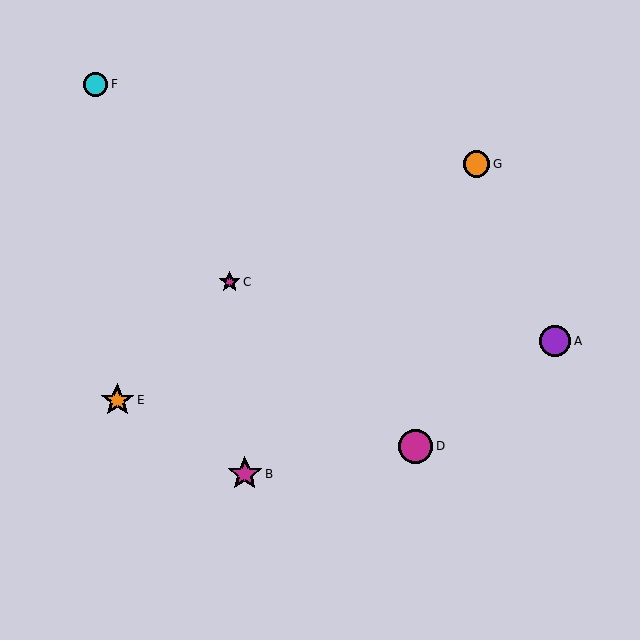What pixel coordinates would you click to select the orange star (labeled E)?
Click at (117, 400) to select the orange star E.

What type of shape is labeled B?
Shape B is a magenta star.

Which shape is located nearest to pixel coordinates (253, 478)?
The magenta star (labeled B) at (245, 474) is nearest to that location.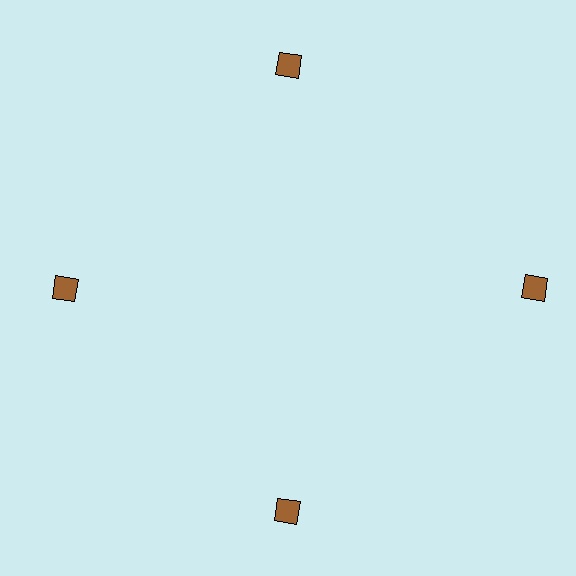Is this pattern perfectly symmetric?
No. The 4 brown squares are arranged in a ring, but one element near the 3 o'clock position is pushed outward from the center, breaking the 4-fold rotational symmetry.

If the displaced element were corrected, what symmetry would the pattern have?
It would have 4-fold rotational symmetry — the pattern would map onto itself every 90 degrees.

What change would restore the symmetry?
The symmetry would be restored by moving it inward, back onto the ring so that all 4 squares sit at equal angles and equal distance from the center.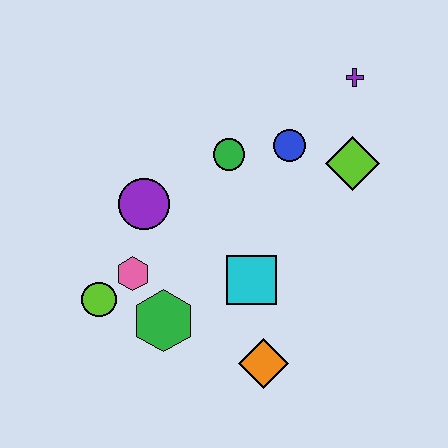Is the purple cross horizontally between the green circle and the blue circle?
No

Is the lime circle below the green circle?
Yes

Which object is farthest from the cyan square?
The purple cross is farthest from the cyan square.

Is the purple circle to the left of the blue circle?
Yes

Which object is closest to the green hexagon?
The pink hexagon is closest to the green hexagon.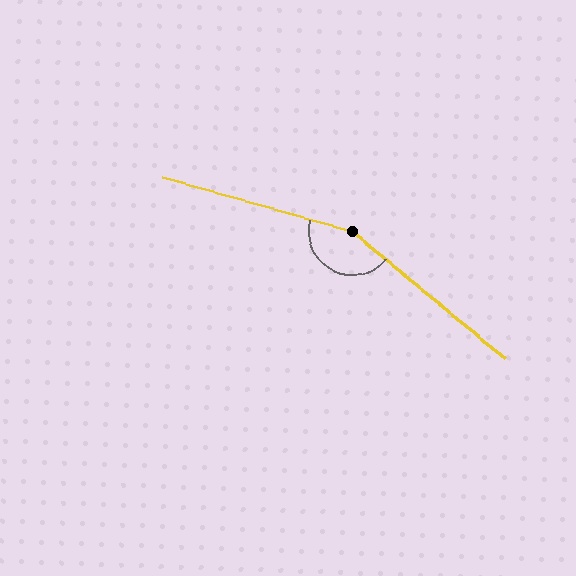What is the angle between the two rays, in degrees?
Approximately 156 degrees.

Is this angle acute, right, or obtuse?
It is obtuse.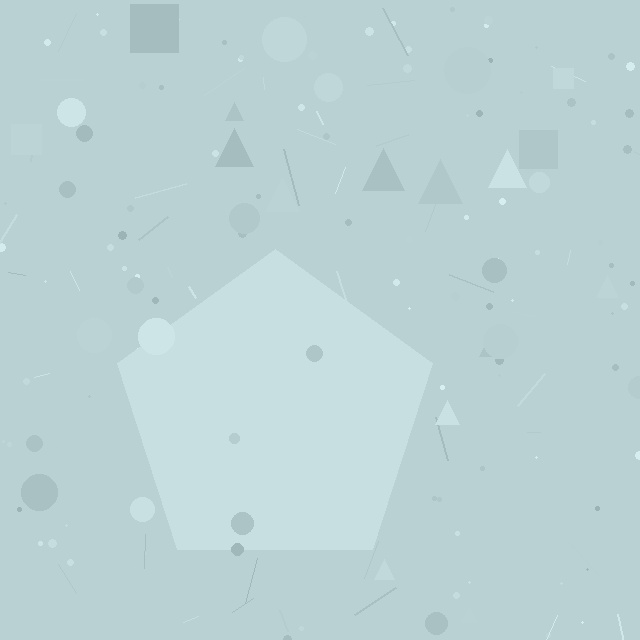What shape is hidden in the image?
A pentagon is hidden in the image.